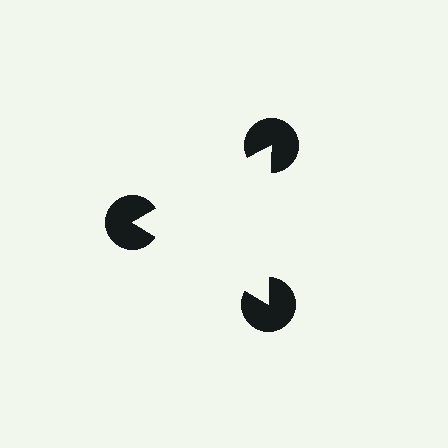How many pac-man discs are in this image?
There are 3 — one at each vertex of the illusory triangle.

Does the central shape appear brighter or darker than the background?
It typically appears slightly brighter than the background, even though no actual brightness change is drawn.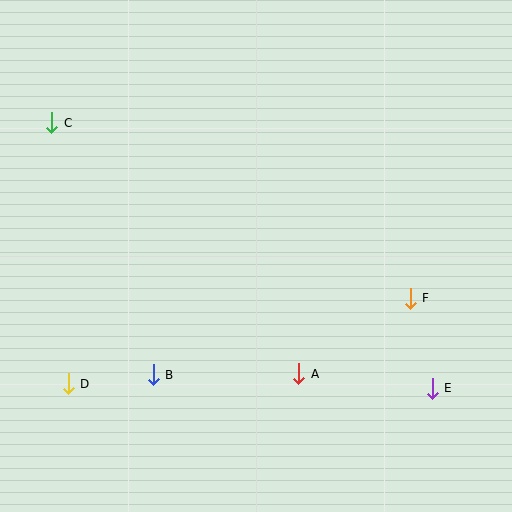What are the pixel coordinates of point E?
Point E is at (432, 388).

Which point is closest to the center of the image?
Point A at (299, 374) is closest to the center.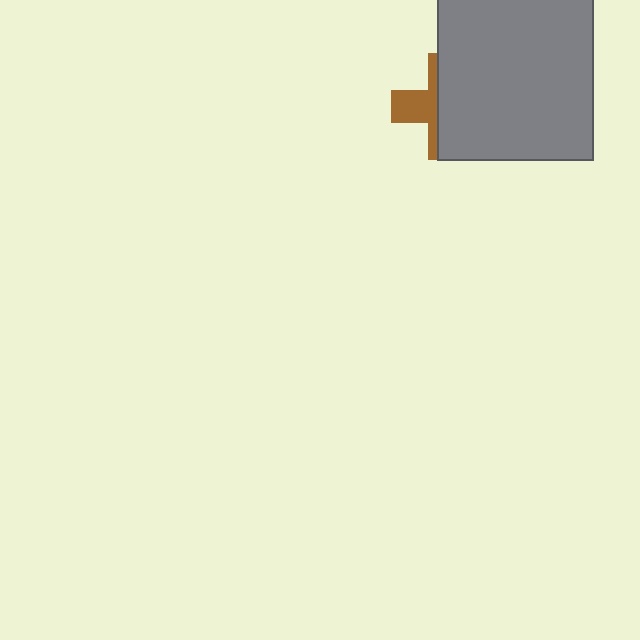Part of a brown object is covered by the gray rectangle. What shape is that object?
It is a cross.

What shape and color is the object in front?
The object in front is a gray rectangle.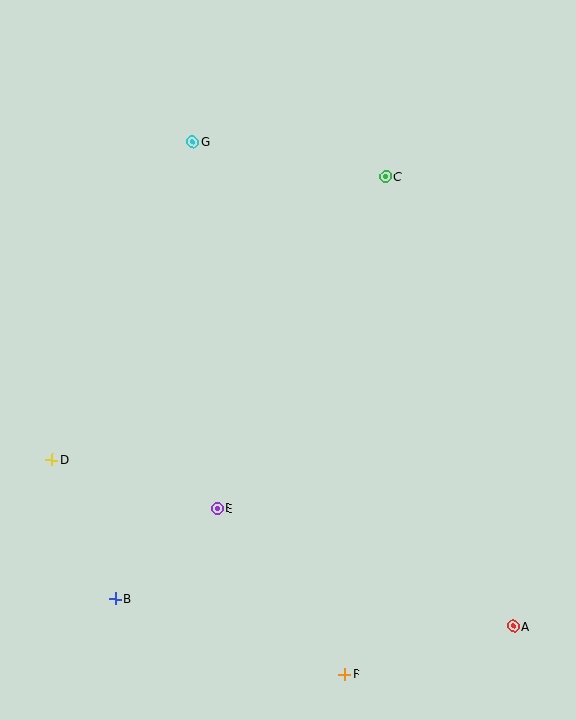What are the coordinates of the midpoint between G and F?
The midpoint between G and F is at (269, 408).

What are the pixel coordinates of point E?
Point E is at (217, 508).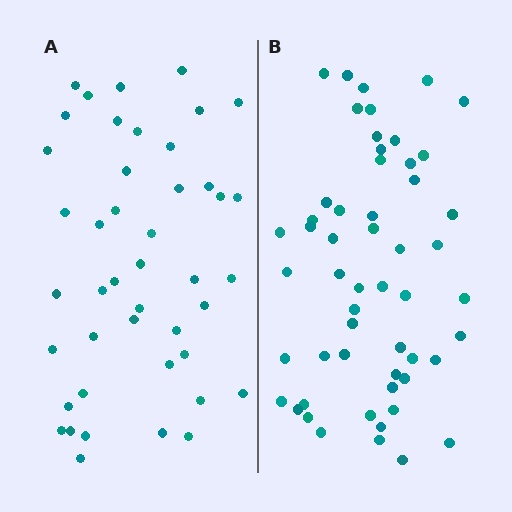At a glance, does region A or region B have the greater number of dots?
Region B (the right region) has more dots.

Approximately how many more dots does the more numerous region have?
Region B has roughly 10 or so more dots than region A.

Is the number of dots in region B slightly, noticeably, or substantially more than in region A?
Region B has only slightly more — the two regions are fairly close. The ratio is roughly 1.2 to 1.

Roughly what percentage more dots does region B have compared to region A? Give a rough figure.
About 25% more.